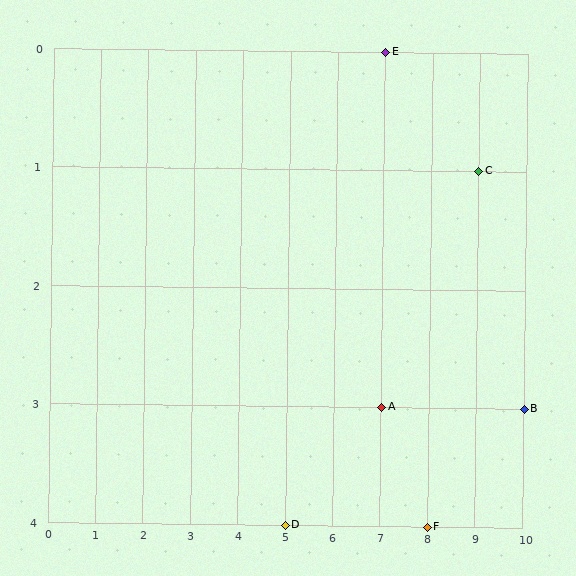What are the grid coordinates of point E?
Point E is at grid coordinates (7, 0).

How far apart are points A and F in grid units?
Points A and F are 1 column and 1 row apart (about 1.4 grid units diagonally).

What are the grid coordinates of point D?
Point D is at grid coordinates (5, 4).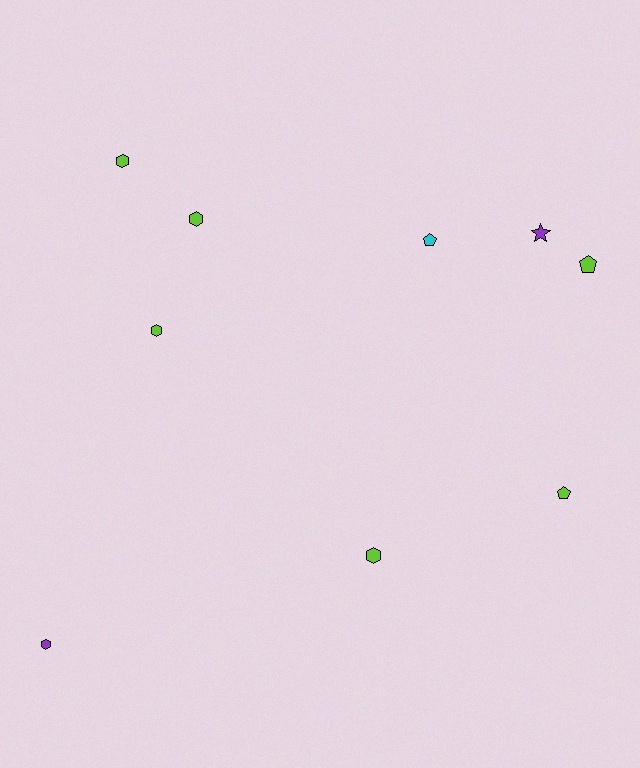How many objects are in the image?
There are 9 objects.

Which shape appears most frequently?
Hexagon, with 5 objects.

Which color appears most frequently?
Lime, with 6 objects.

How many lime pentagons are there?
There are 2 lime pentagons.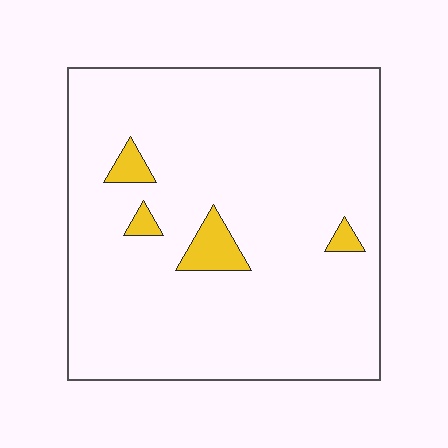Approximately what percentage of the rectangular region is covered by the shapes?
Approximately 5%.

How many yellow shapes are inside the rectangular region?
4.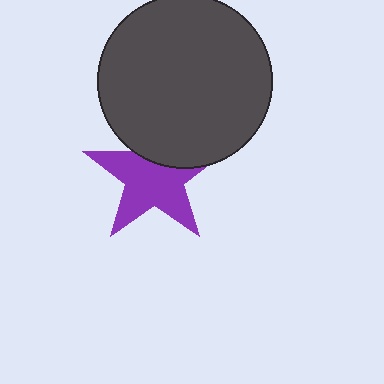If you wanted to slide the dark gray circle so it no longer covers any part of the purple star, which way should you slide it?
Slide it up — that is the most direct way to separate the two shapes.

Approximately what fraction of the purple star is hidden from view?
Roughly 31% of the purple star is hidden behind the dark gray circle.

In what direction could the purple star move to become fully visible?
The purple star could move down. That would shift it out from behind the dark gray circle entirely.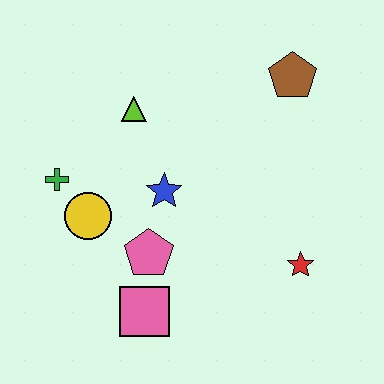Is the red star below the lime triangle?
Yes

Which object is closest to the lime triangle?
The blue star is closest to the lime triangle.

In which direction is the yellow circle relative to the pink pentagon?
The yellow circle is to the left of the pink pentagon.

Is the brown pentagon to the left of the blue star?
No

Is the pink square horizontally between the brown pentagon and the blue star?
No